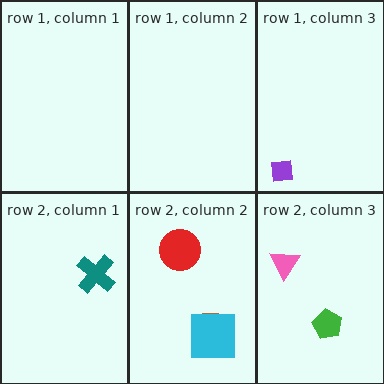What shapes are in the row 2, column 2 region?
The brown hexagon, the red circle, the cyan square.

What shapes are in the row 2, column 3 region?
The pink triangle, the green pentagon.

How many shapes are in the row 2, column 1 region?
1.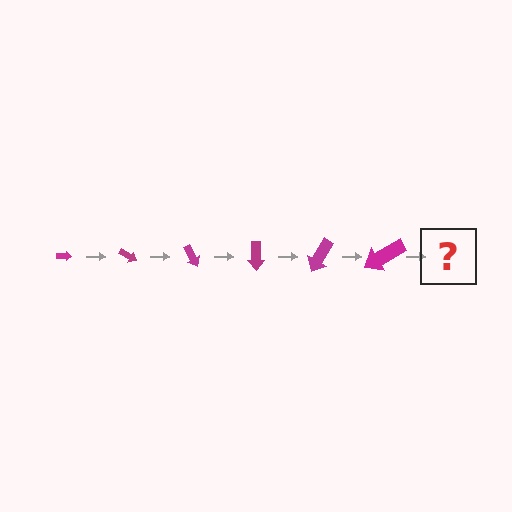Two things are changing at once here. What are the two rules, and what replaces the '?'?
The two rules are that the arrow grows larger each step and it rotates 30 degrees each step. The '?' should be an arrow, larger than the previous one and rotated 180 degrees from the start.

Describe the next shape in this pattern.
It should be an arrow, larger than the previous one and rotated 180 degrees from the start.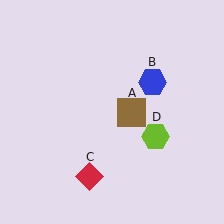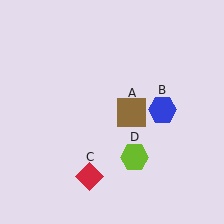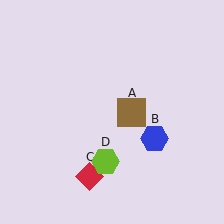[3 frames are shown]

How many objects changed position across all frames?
2 objects changed position: blue hexagon (object B), lime hexagon (object D).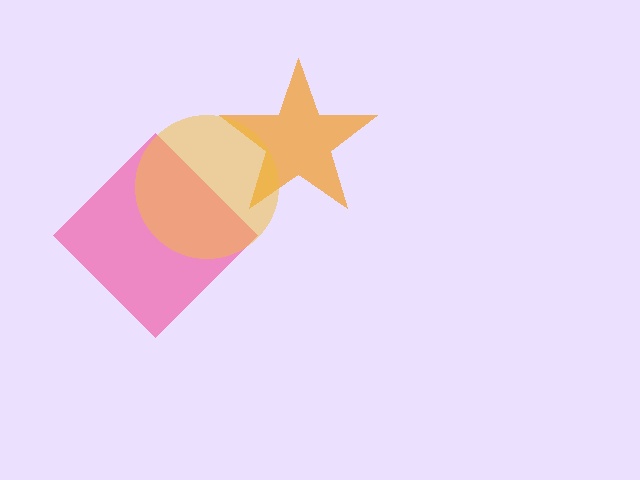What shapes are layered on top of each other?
The layered shapes are: an orange star, a pink diamond, a yellow circle.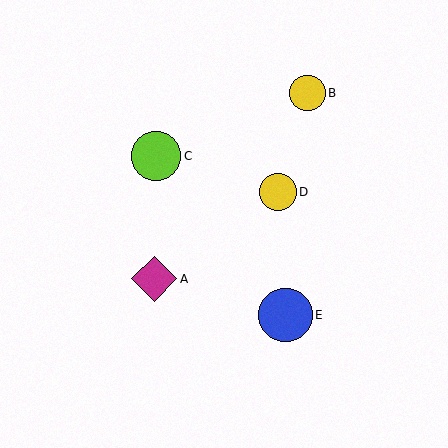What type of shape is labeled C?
Shape C is a lime circle.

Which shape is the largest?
The blue circle (labeled E) is the largest.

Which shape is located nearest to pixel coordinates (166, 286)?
The magenta diamond (labeled A) at (154, 279) is nearest to that location.